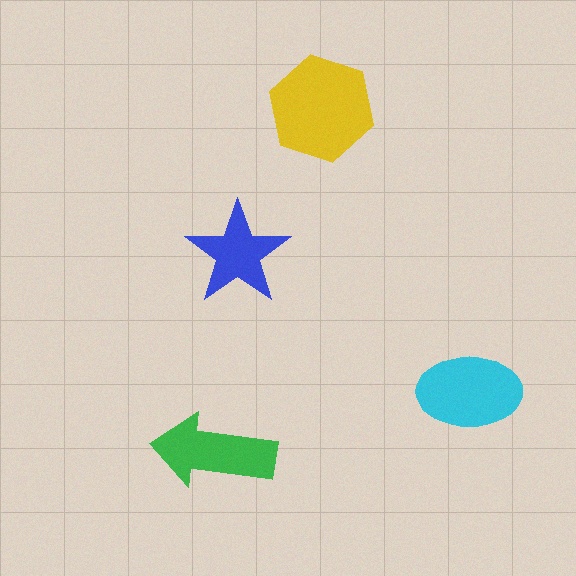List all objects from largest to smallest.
The yellow hexagon, the cyan ellipse, the green arrow, the blue star.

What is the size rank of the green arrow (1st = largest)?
3rd.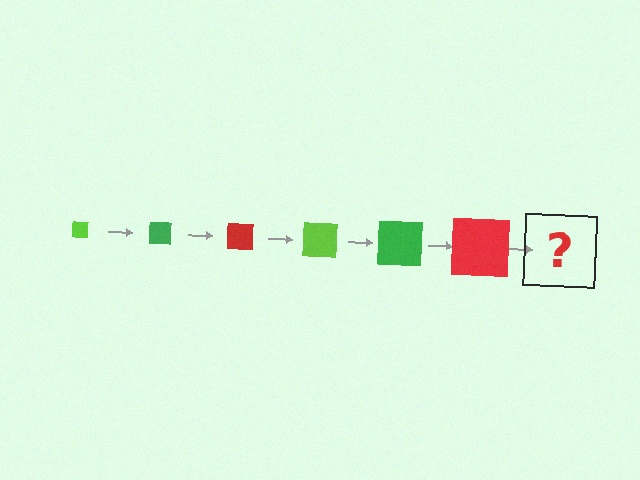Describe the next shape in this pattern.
It should be a lime square, larger than the previous one.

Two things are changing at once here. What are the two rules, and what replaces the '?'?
The two rules are that the square grows larger each step and the color cycles through lime, green, and red. The '?' should be a lime square, larger than the previous one.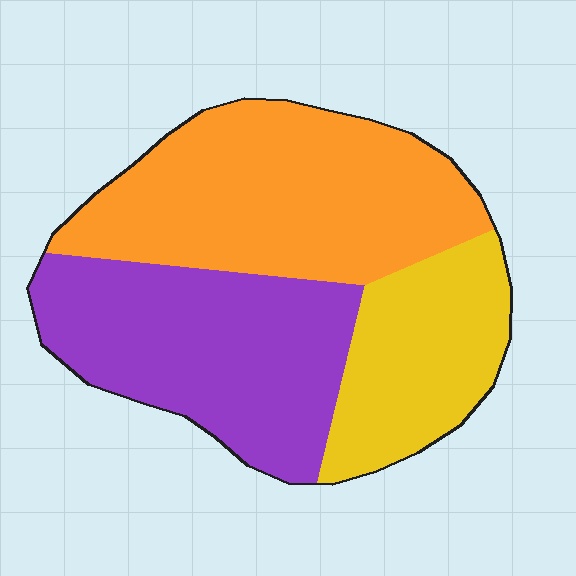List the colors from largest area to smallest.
From largest to smallest: orange, purple, yellow.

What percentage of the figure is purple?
Purple covers 36% of the figure.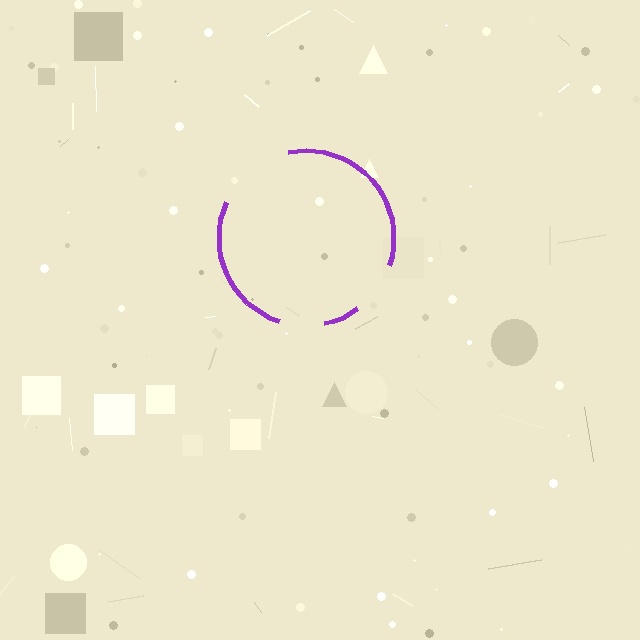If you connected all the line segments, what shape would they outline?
They would outline a circle.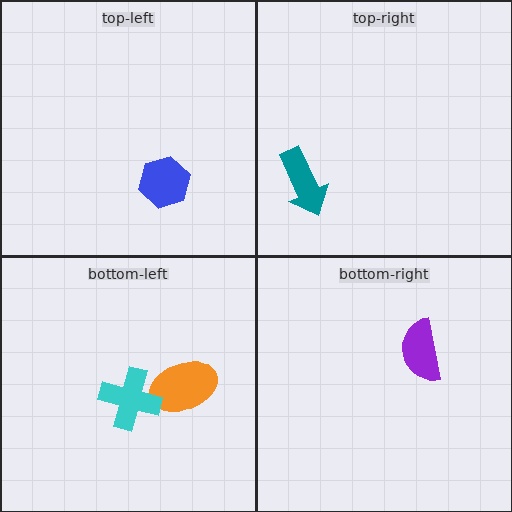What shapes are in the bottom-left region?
The orange ellipse, the cyan cross.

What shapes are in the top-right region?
The teal arrow.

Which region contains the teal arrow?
The top-right region.